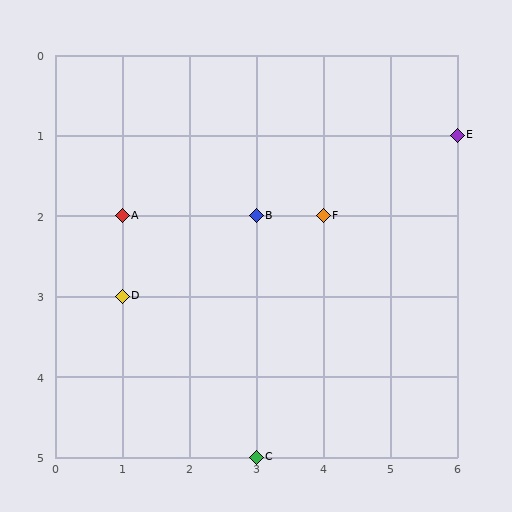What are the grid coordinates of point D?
Point D is at grid coordinates (1, 3).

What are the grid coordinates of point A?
Point A is at grid coordinates (1, 2).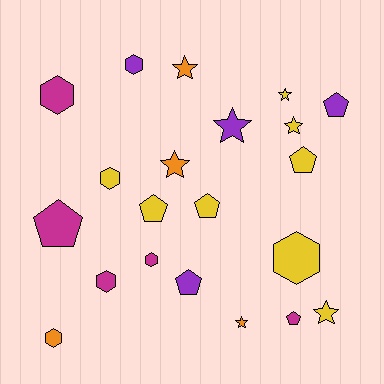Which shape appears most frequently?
Star, with 7 objects.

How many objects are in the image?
There are 21 objects.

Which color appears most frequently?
Yellow, with 8 objects.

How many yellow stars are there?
There are 3 yellow stars.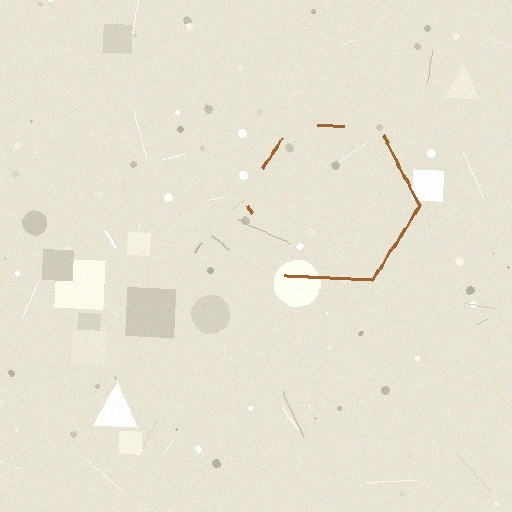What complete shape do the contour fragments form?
The contour fragments form a hexagon.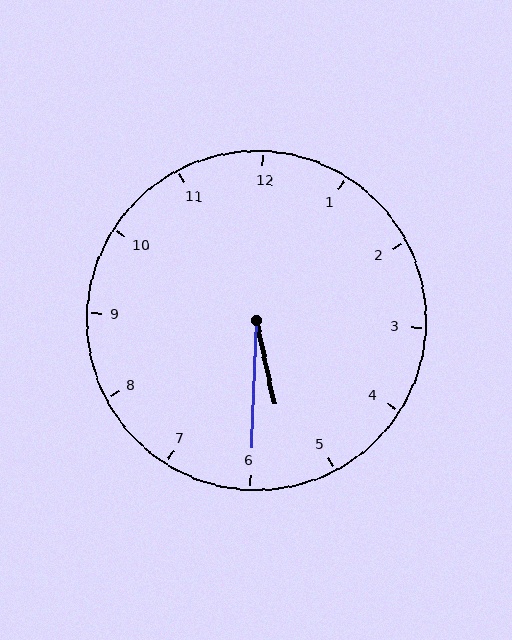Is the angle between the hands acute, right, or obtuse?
It is acute.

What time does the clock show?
5:30.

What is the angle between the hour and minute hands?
Approximately 15 degrees.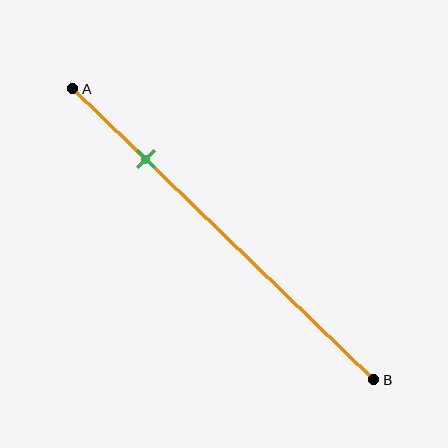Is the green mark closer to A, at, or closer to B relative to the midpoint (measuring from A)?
The green mark is closer to point A than the midpoint of segment AB.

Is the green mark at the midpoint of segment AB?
No, the mark is at about 25% from A, not at the 50% midpoint.